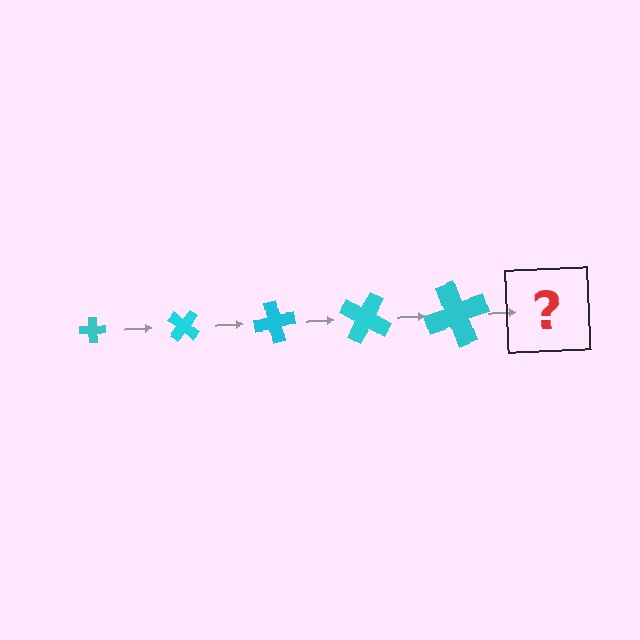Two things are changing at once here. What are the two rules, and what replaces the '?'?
The two rules are that the cross grows larger each step and it rotates 40 degrees each step. The '?' should be a cross, larger than the previous one and rotated 200 degrees from the start.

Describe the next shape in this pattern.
It should be a cross, larger than the previous one and rotated 200 degrees from the start.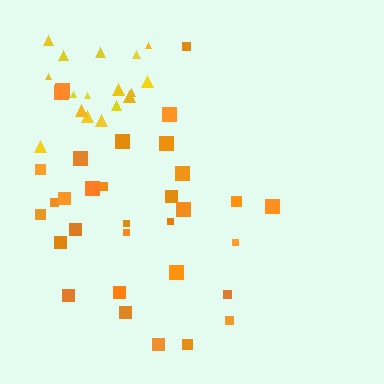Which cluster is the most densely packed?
Yellow.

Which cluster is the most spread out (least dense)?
Orange.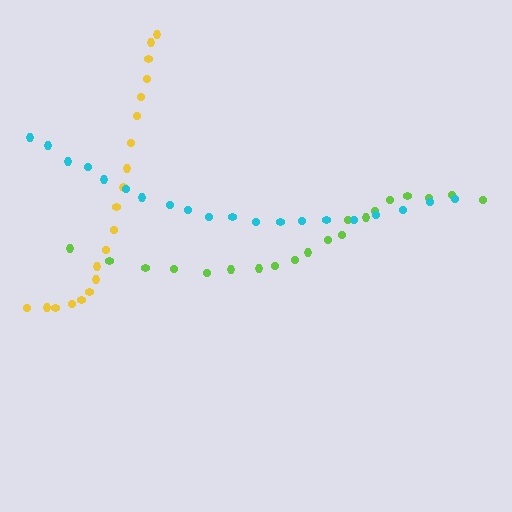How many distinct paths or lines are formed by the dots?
There are 3 distinct paths.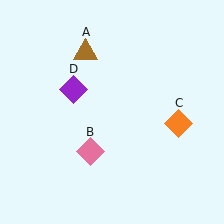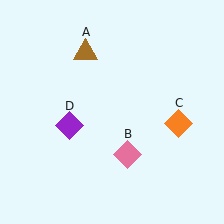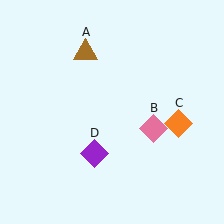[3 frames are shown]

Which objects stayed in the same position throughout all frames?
Brown triangle (object A) and orange diamond (object C) remained stationary.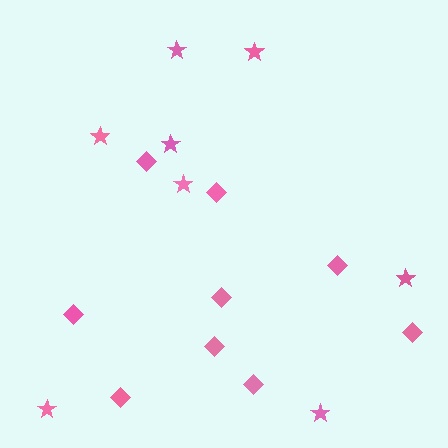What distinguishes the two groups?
There are 2 groups: one group of diamonds (9) and one group of stars (8).